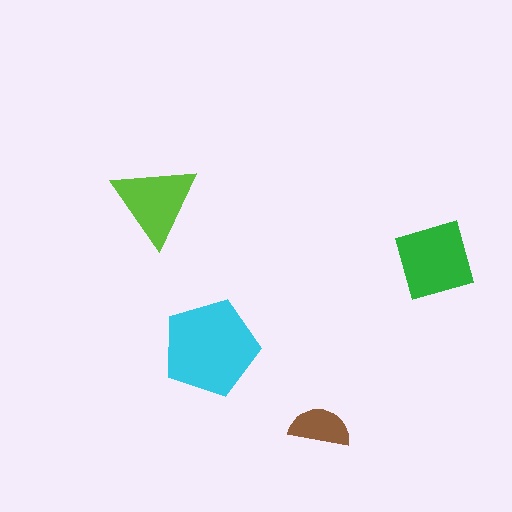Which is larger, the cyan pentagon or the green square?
The cyan pentagon.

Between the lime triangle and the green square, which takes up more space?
The green square.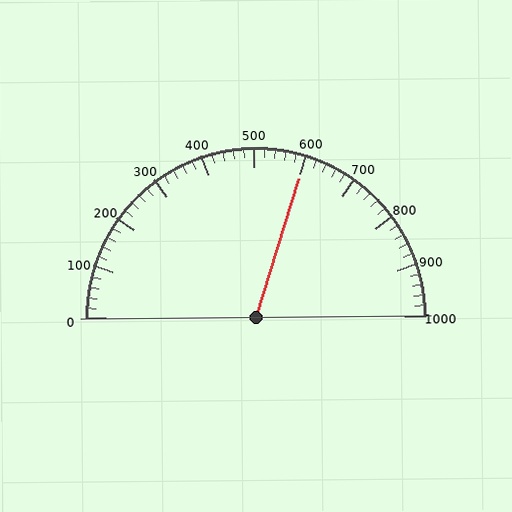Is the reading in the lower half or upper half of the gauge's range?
The reading is in the upper half of the range (0 to 1000).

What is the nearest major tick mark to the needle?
The nearest major tick mark is 600.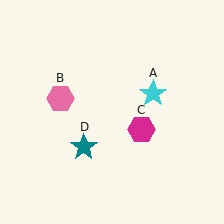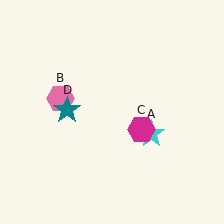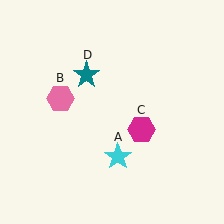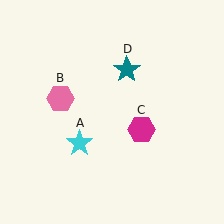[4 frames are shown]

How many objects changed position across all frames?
2 objects changed position: cyan star (object A), teal star (object D).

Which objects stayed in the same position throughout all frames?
Pink hexagon (object B) and magenta hexagon (object C) remained stationary.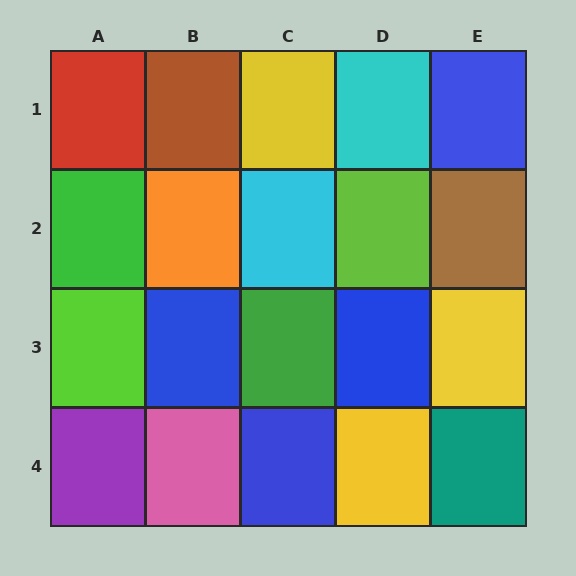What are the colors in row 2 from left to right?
Green, orange, cyan, lime, brown.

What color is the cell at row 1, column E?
Blue.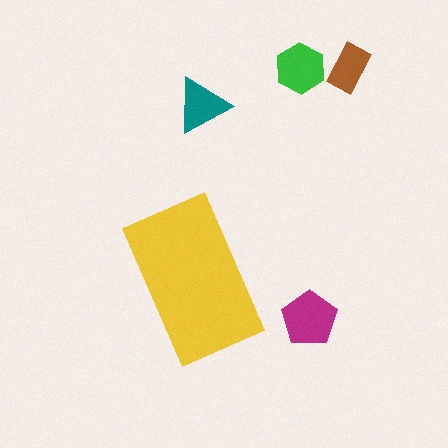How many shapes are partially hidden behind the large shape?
0 shapes are partially hidden.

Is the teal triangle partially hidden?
No, the teal triangle is fully visible.